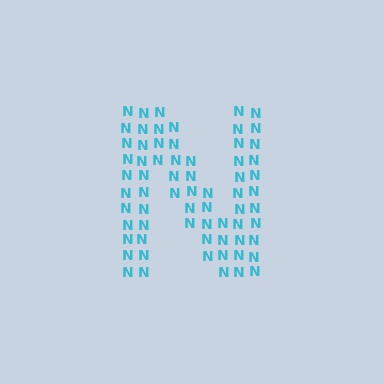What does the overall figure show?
The overall figure shows the letter N.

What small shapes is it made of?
It is made of small letter N's.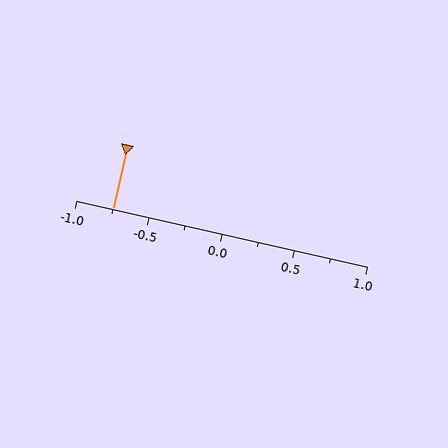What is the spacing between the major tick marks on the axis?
The major ticks are spaced 0.5 apart.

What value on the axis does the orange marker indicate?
The marker indicates approximately -0.75.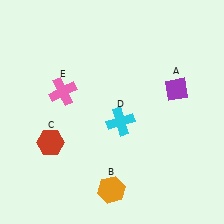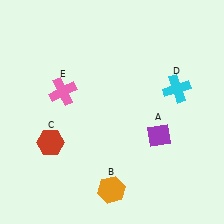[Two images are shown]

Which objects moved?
The objects that moved are: the purple diamond (A), the cyan cross (D).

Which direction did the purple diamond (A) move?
The purple diamond (A) moved down.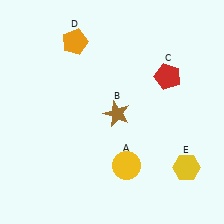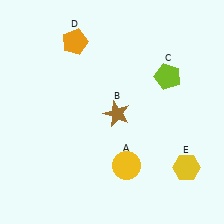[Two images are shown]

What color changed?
The pentagon (C) changed from red in Image 1 to lime in Image 2.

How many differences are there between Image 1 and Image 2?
There is 1 difference between the two images.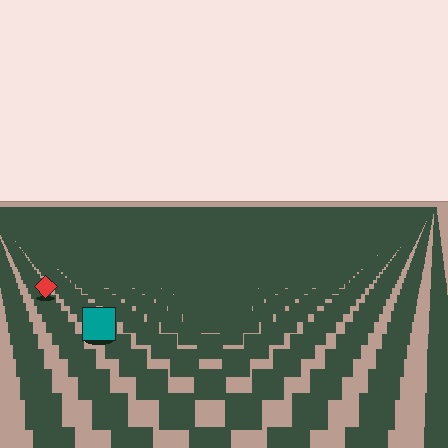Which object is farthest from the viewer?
The red diamond is farthest from the viewer. It appears smaller and the ground texture around it is denser.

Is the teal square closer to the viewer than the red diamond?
Yes. The teal square is closer — you can tell from the texture gradient: the ground texture is coarser near it.